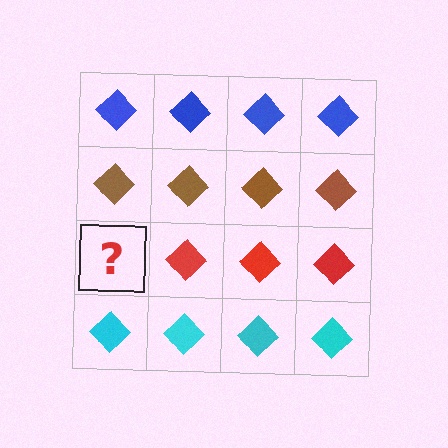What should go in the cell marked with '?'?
The missing cell should contain a red diamond.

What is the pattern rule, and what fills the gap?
The rule is that each row has a consistent color. The gap should be filled with a red diamond.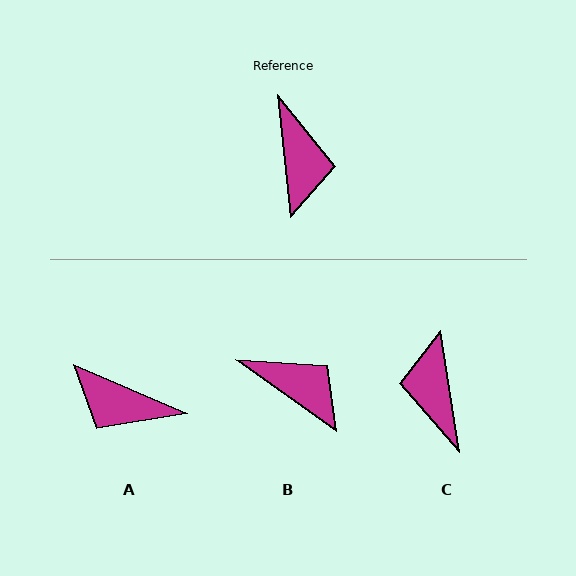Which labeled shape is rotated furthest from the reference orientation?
C, about 177 degrees away.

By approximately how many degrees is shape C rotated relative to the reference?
Approximately 177 degrees clockwise.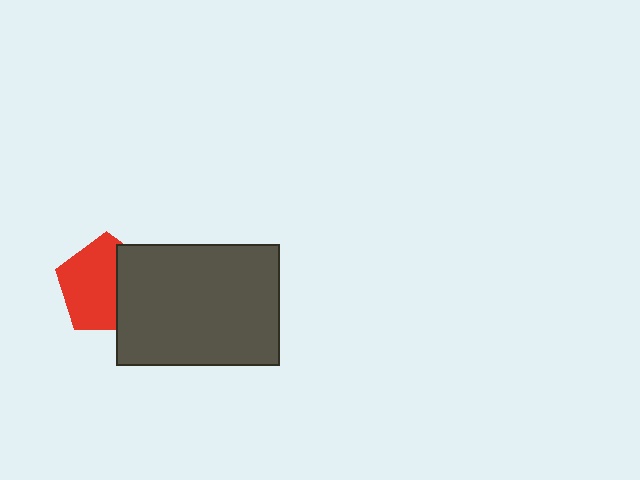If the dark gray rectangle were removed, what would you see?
You would see the complete red pentagon.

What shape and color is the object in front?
The object in front is a dark gray rectangle.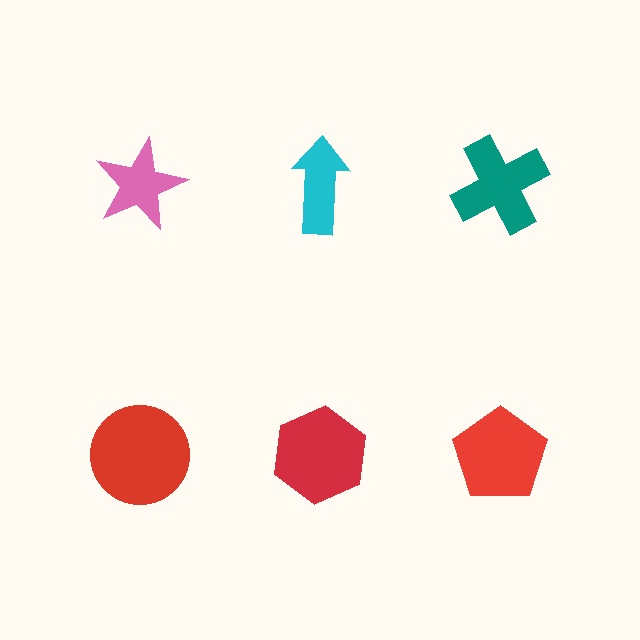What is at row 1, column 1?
A pink star.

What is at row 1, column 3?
A teal cross.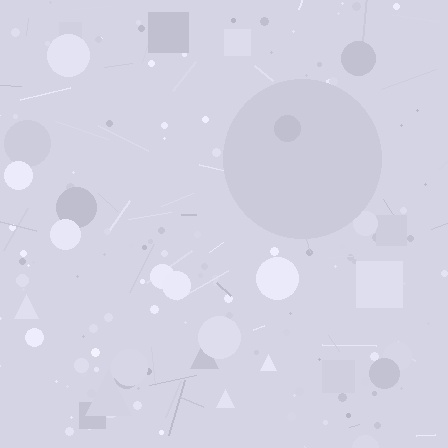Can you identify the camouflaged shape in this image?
The camouflaged shape is a circle.